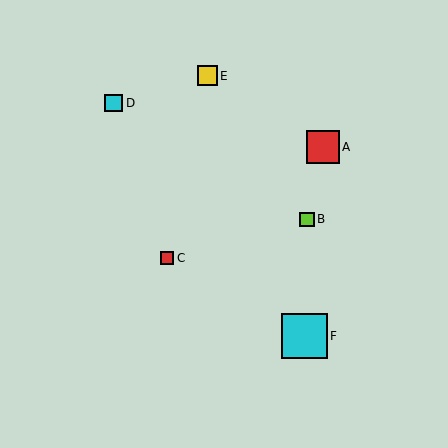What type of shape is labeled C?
Shape C is a red square.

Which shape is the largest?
The cyan square (labeled F) is the largest.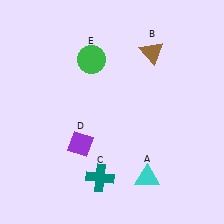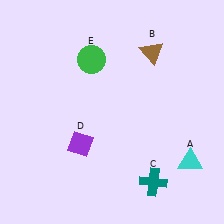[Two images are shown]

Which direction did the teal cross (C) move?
The teal cross (C) moved right.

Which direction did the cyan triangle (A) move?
The cyan triangle (A) moved right.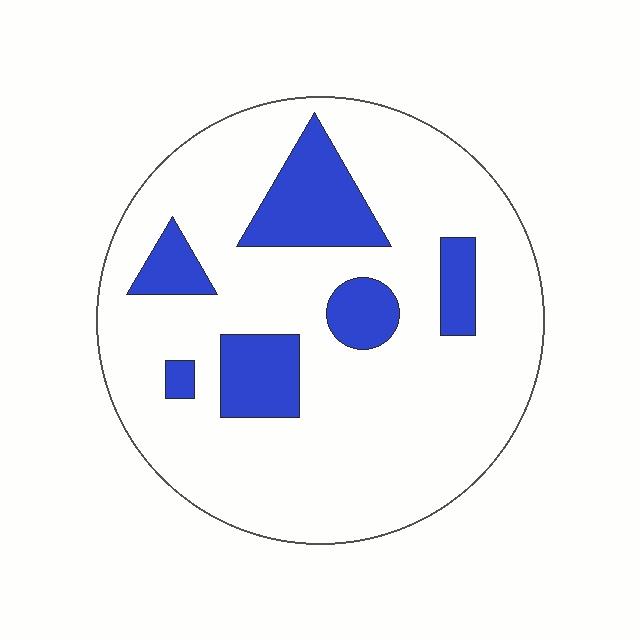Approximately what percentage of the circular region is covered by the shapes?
Approximately 20%.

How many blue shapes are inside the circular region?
6.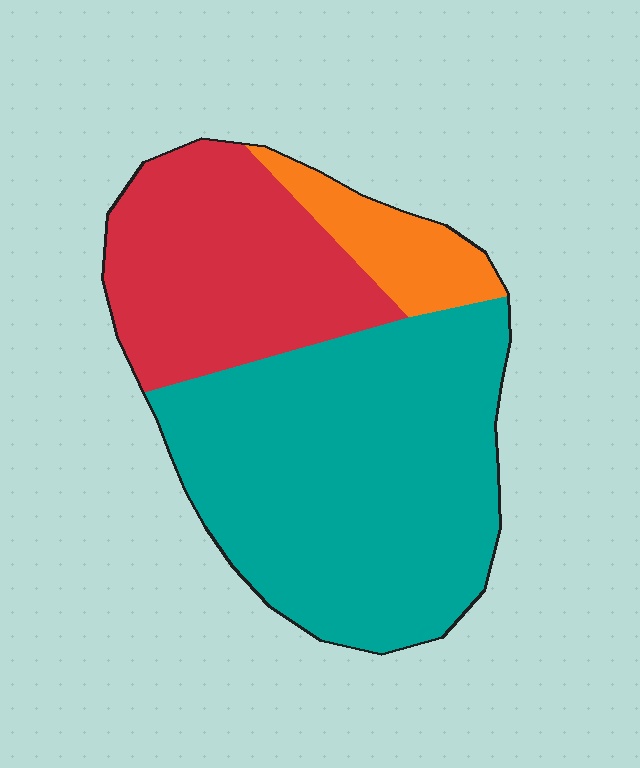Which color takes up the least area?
Orange, at roughly 10%.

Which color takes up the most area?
Teal, at roughly 60%.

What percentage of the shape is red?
Red covers 31% of the shape.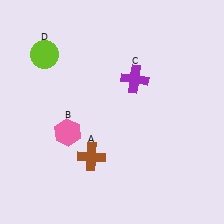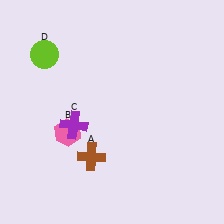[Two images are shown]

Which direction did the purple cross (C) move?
The purple cross (C) moved left.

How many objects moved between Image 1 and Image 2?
1 object moved between the two images.